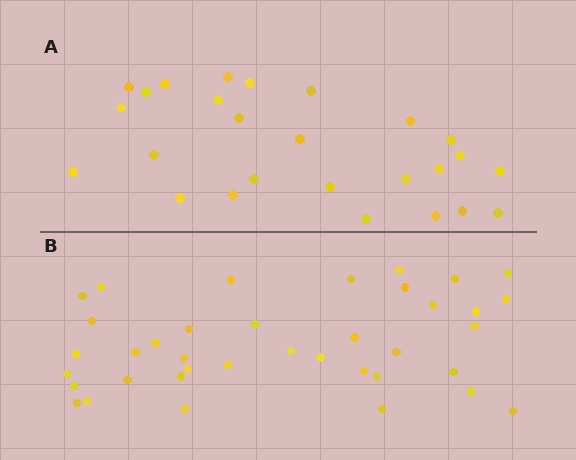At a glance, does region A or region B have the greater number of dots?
Region B (the bottom region) has more dots.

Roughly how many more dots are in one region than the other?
Region B has roughly 12 or so more dots than region A.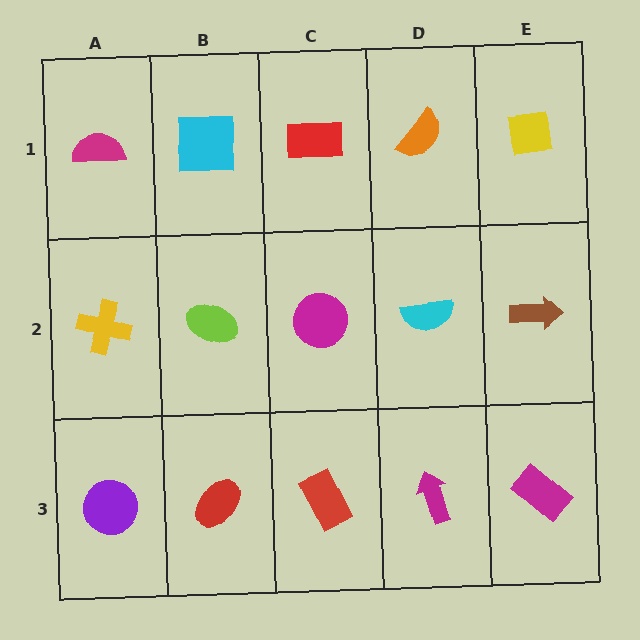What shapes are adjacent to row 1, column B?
A lime ellipse (row 2, column B), a magenta semicircle (row 1, column A), a red rectangle (row 1, column C).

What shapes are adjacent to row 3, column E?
A brown arrow (row 2, column E), a magenta arrow (row 3, column D).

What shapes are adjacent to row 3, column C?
A magenta circle (row 2, column C), a red ellipse (row 3, column B), a magenta arrow (row 3, column D).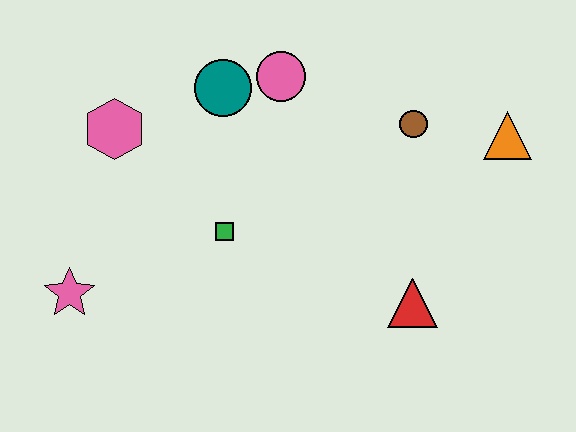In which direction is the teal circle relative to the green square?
The teal circle is above the green square.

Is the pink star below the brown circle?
Yes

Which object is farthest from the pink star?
The orange triangle is farthest from the pink star.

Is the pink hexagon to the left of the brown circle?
Yes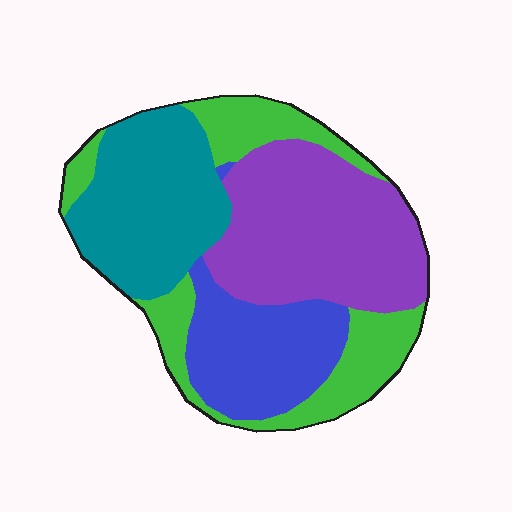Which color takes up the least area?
Blue, at roughly 20%.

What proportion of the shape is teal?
Teal takes up about one quarter (1/4) of the shape.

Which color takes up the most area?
Purple, at roughly 35%.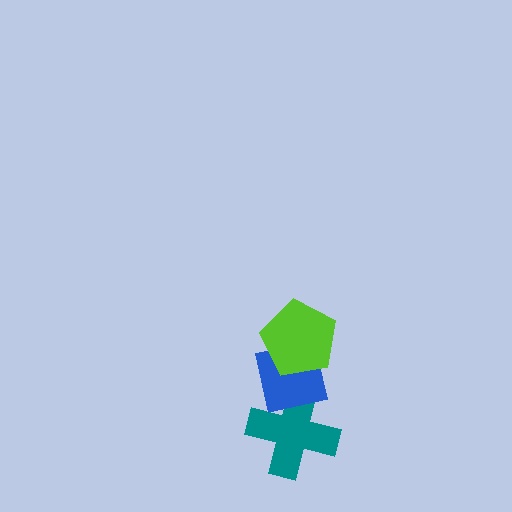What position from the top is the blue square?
The blue square is 2nd from the top.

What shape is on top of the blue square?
The lime pentagon is on top of the blue square.